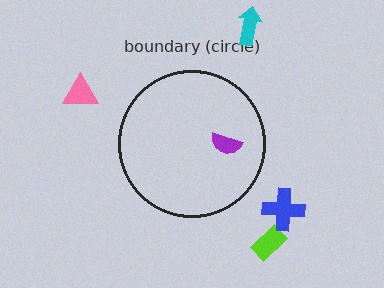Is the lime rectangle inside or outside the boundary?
Outside.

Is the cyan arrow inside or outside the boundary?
Outside.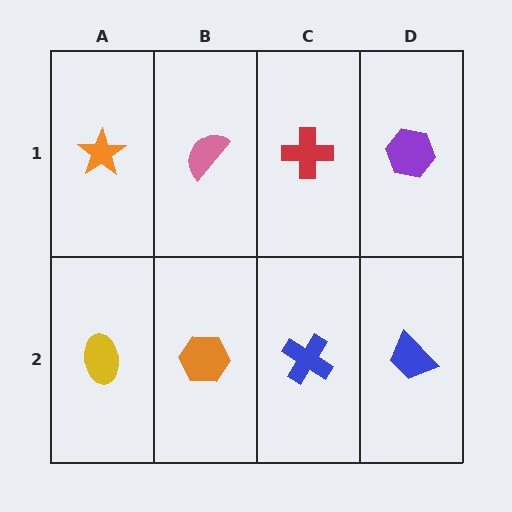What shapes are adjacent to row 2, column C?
A red cross (row 1, column C), an orange hexagon (row 2, column B), a blue trapezoid (row 2, column D).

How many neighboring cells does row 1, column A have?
2.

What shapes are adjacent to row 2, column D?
A purple hexagon (row 1, column D), a blue cross (row 2, column C).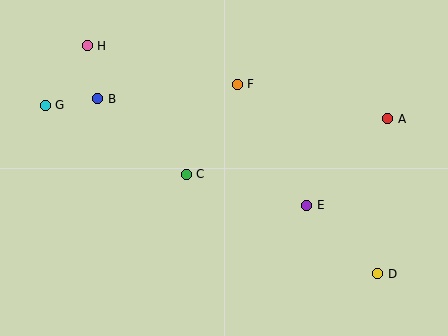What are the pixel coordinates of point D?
Point D is at (377, 274).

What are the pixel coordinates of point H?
Point H is at (87, 46).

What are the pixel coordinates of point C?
Point C is at (186, 174).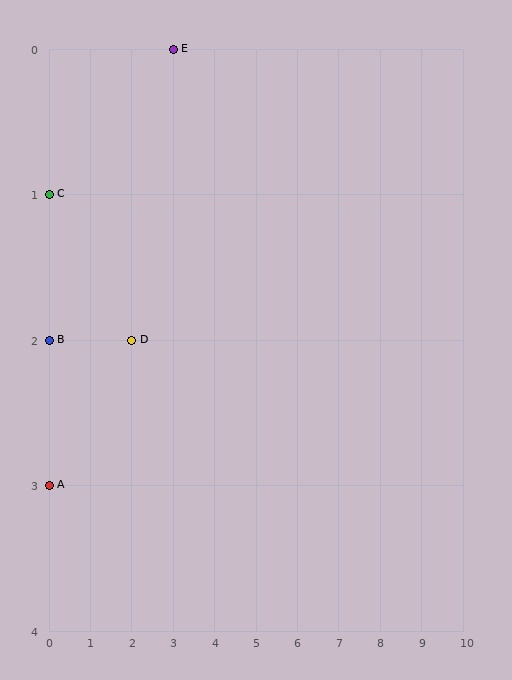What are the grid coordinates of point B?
Point B is at grid coordinates (0, 2).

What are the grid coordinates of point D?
Point D is at grid coordinates (2, 2).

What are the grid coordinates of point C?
Point C is at grid coordinates (0, 1).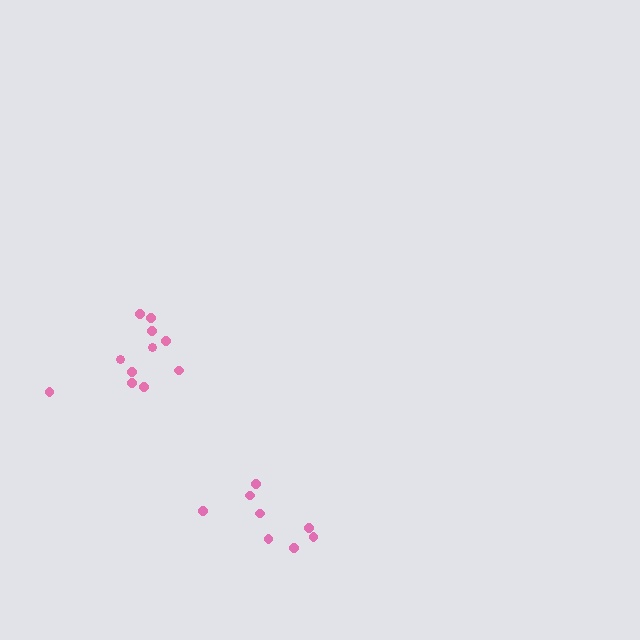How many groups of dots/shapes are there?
There are 2 groups.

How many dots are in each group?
Group 1: 8 dots, Group 2: 11 dots (19 total).